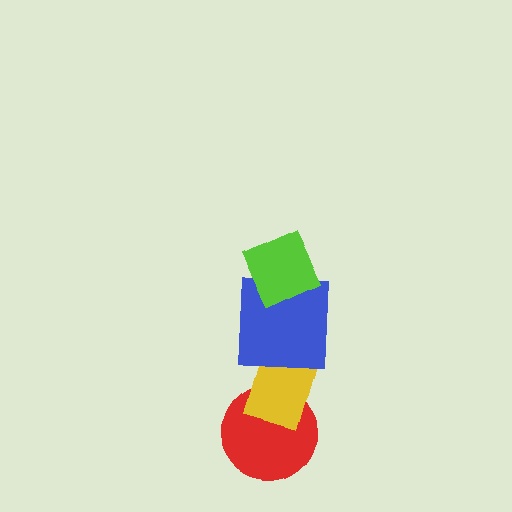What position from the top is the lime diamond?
The lime diamond is 1st from the top.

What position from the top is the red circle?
The red circle is 4th from the top.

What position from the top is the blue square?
The blue square is 2nd from the top.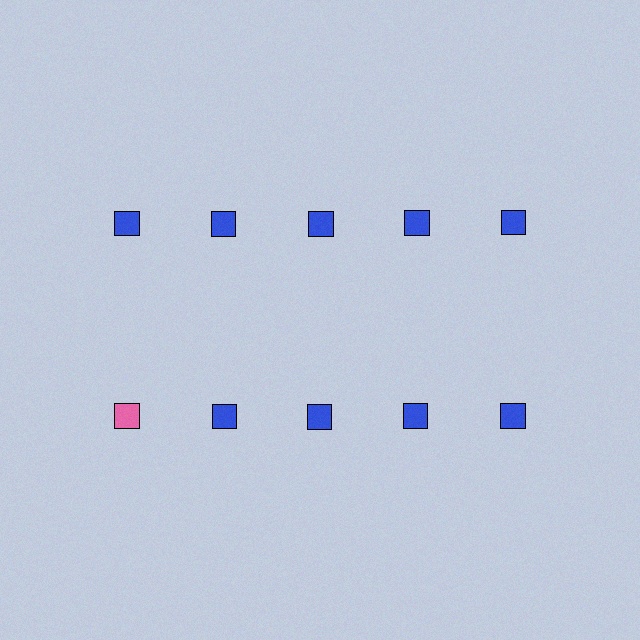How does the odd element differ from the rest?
It has a different color: pink instead of blue.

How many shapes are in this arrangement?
There are 10 shapes arranged in a grid pattern.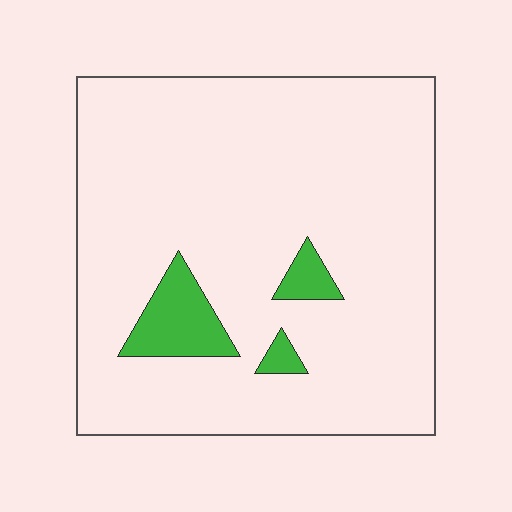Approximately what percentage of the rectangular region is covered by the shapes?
Approximately 10%.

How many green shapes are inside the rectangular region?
3.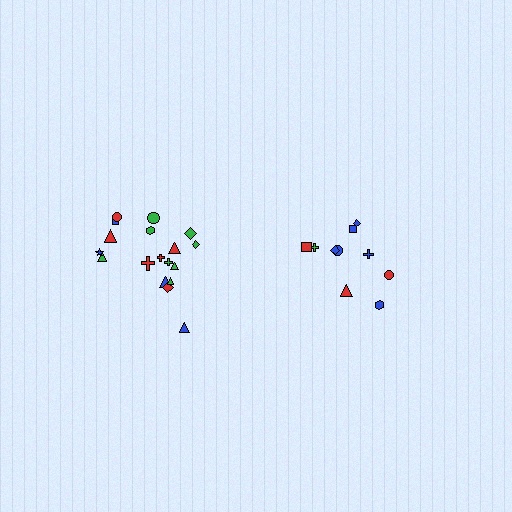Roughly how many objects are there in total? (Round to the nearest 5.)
Roughly 30 objects in total.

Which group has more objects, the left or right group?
The left group.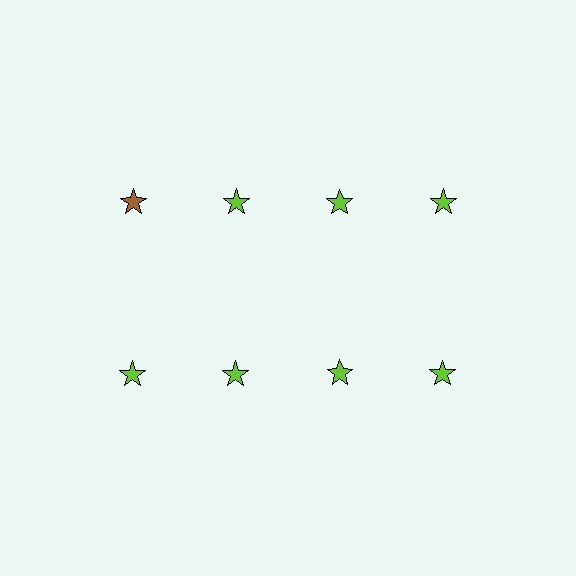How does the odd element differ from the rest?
It has a different color: brown instead of lime.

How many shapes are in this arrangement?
There are 8 shapes arranged in a grid pattern.